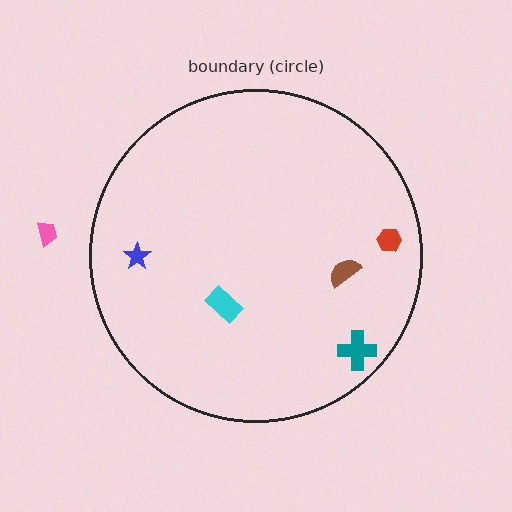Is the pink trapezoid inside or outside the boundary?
Outside.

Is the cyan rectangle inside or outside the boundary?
Inside.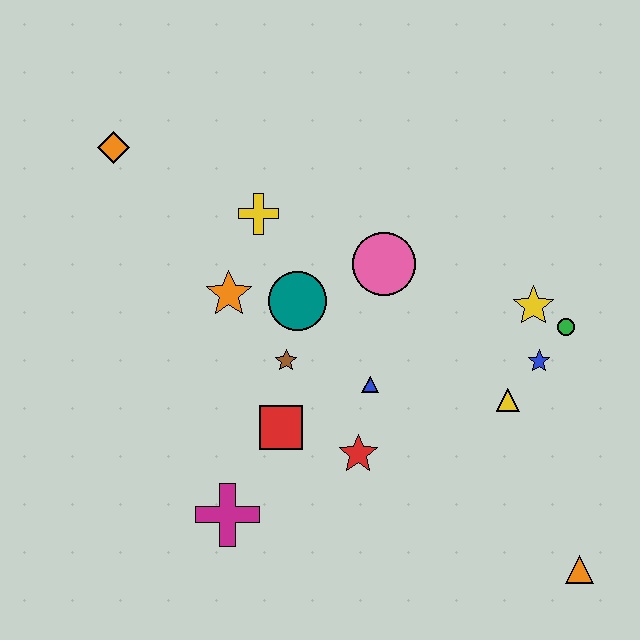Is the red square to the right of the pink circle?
No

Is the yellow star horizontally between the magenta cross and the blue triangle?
No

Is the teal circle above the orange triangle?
Yes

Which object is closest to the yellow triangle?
The blue star is closest to the yellow triangle.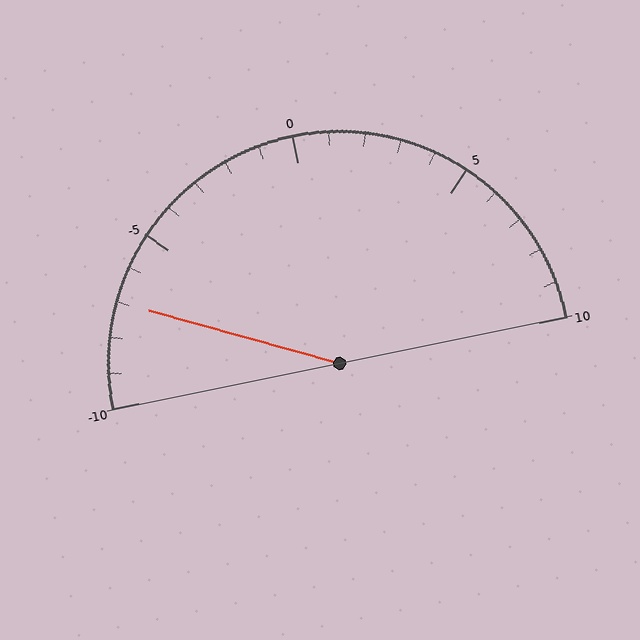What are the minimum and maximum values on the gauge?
The gauge ranges from -10 to 10.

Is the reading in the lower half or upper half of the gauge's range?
The reading is in the lower half of the range (-10 to 10).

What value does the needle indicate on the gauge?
The needle indicates approximately -7.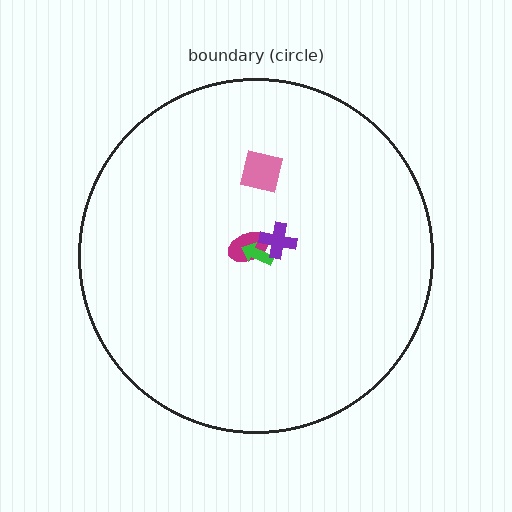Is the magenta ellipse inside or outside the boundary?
Inside.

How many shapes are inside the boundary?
4 inside, 0 outside.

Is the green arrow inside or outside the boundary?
Inside.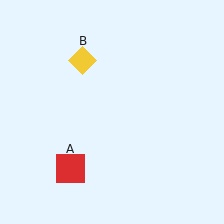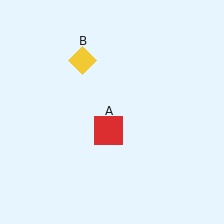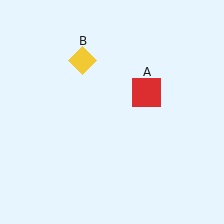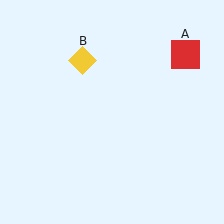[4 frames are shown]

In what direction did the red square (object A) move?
The red square (object A) moved up and to the right.